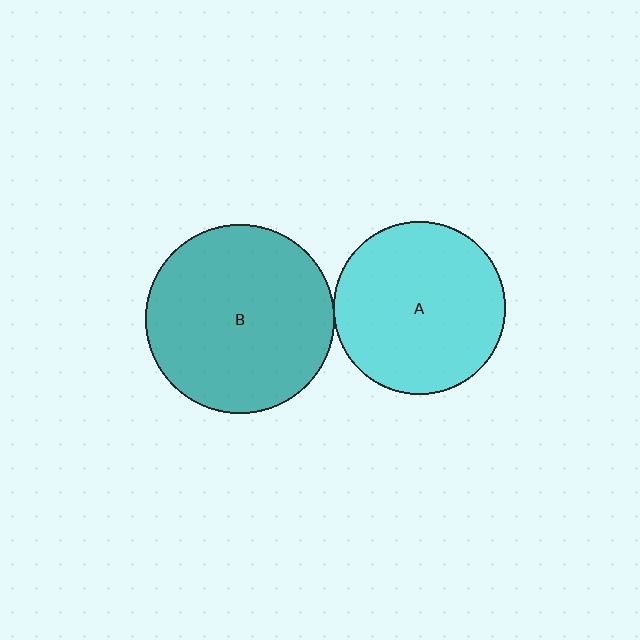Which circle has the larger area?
Circle B (teal).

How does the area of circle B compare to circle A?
Approximately 1.2 times.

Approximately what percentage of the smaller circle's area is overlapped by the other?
Approximately 5%.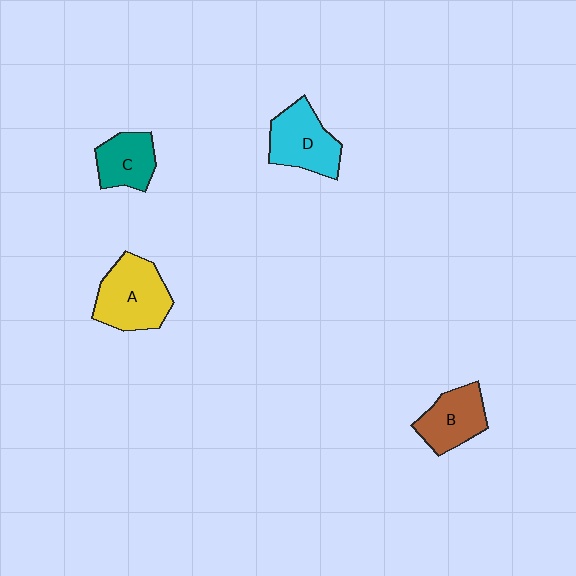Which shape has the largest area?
Shape A (yellow).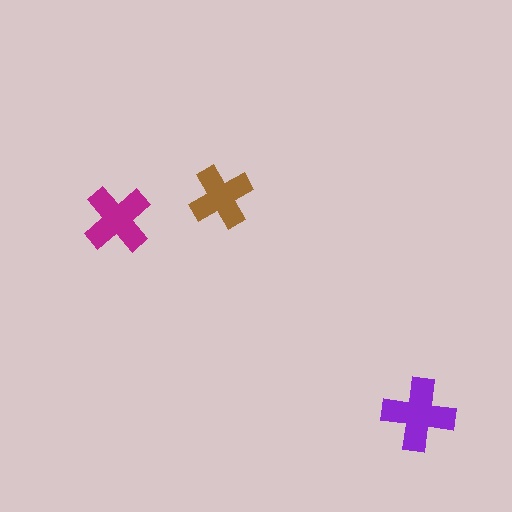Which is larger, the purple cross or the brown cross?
The purple one.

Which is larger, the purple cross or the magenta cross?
The purple one.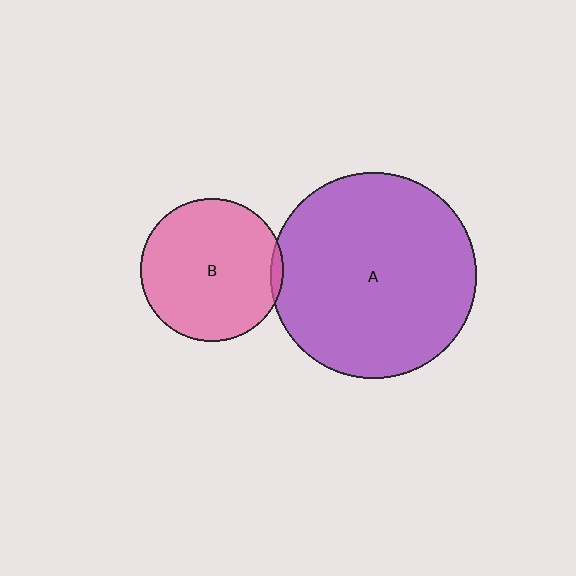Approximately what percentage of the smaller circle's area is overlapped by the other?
Approximately 5%.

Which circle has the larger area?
Circle A (purple).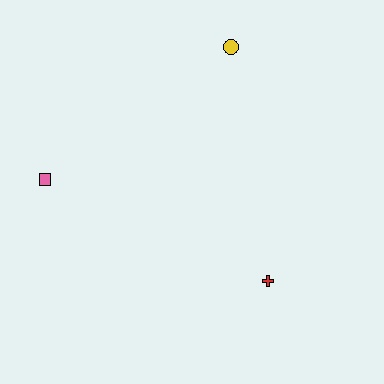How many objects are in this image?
There are 3 objects.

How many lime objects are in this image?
There are no lime objects.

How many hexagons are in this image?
There are no hexagons.